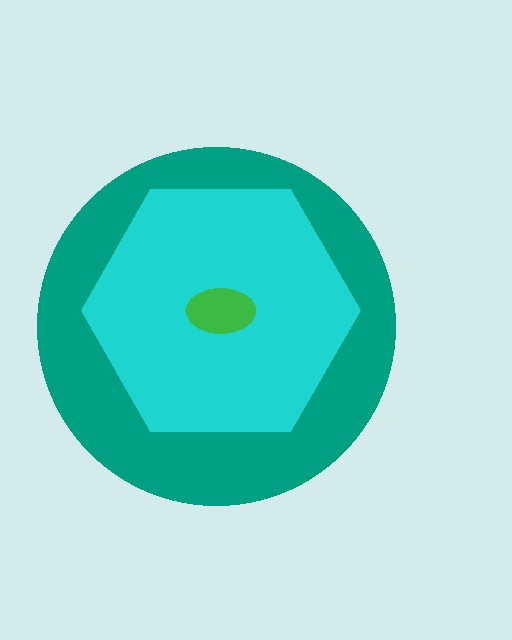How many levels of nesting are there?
3.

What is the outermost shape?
The teal circle.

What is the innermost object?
The green ellipse.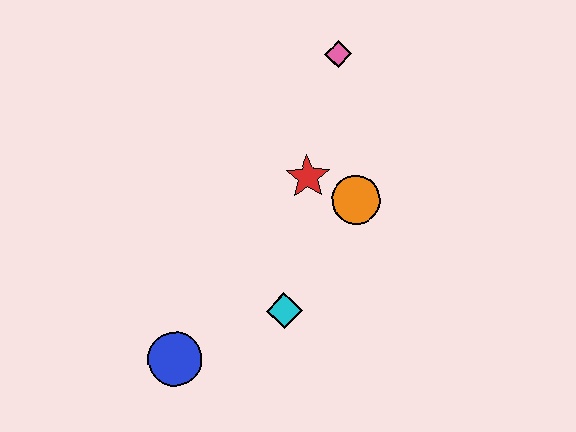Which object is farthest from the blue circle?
The pink diamond is farthest from the blue circle.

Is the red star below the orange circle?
No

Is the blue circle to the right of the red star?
No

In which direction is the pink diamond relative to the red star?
The pink diamond is above the red star.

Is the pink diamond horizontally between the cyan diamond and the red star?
No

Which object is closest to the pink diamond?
The red star is closest to the pink diamond.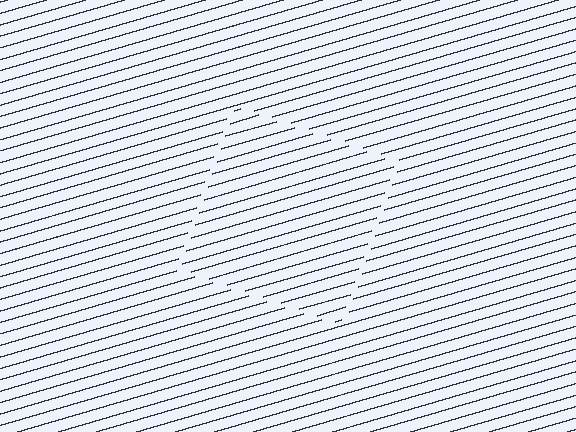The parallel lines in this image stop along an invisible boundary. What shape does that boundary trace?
An illusory square. The interior of the shape contains the same grating, shifted by half a period — the contour is defined by the phase discontinuity where line-ends from the inner and outer gratings abut.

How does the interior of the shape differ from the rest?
The interior of the shape contains the same grating, shifted by half a period — the contour is defined by the phase discontinuity where line-ends from the inner and outer gratings abut.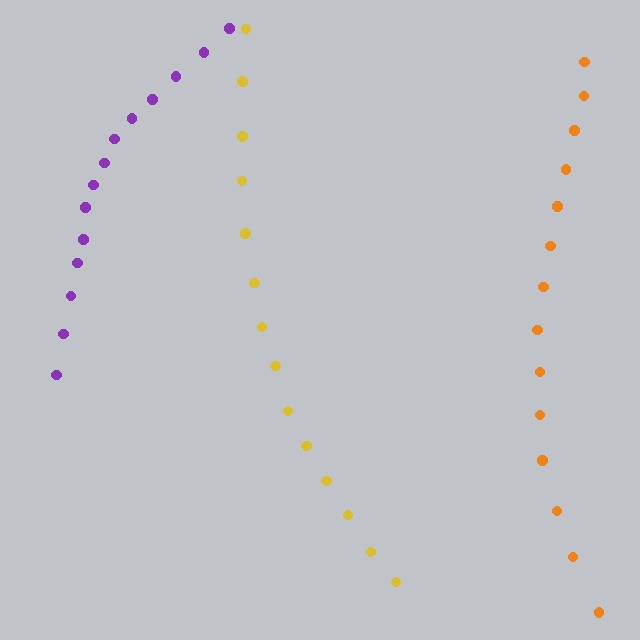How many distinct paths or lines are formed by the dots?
There are 3 distinct paths.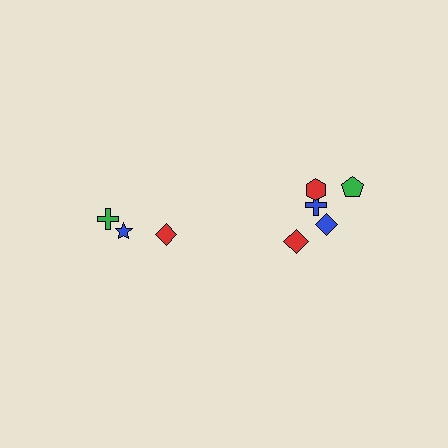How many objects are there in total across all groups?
There are 8 objects.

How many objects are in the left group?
There are 3 objects.